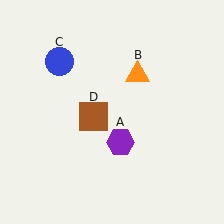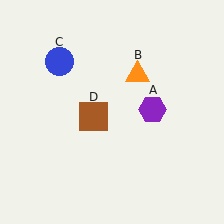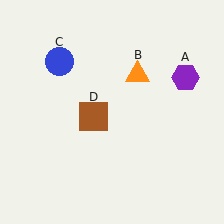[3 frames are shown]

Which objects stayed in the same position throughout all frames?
Orange triangle (object B) and blue circle (object C) and brown square (object D) remained stationary.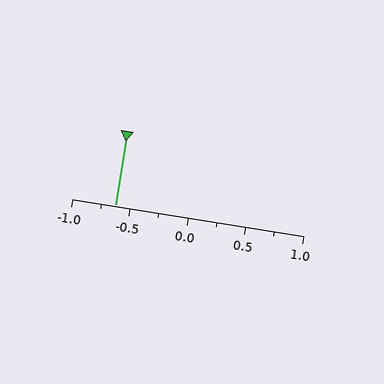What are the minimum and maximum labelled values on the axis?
The axis runs from -1.0 to 1.0.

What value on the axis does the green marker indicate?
The marker indicates approximately -0.62.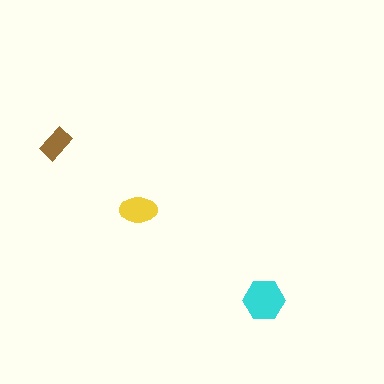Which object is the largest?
The cyan hexagon.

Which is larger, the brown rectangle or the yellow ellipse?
The yellow ellipse.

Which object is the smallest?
The brown rectangle.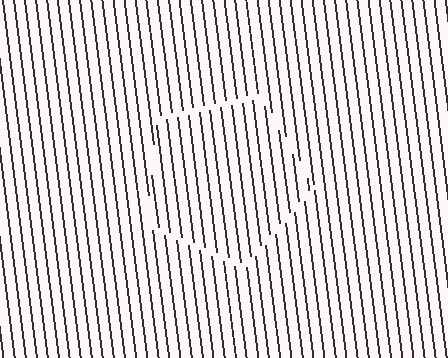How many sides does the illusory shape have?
5 sides — the line-ends trace a pentagon.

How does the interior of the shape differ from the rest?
The interior of the shape contains the same grating, shifted by half a period — the contour is defined by the phase discontinuity where line-ends from the inner and outer gratings abut.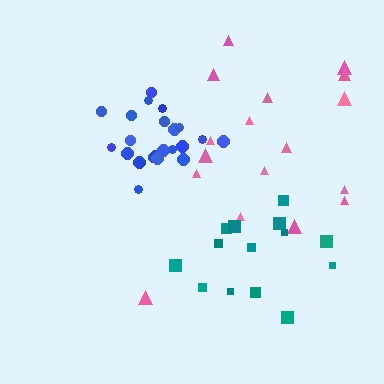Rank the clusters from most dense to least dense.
blue, teal, pink.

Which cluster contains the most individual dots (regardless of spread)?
Blue (22).